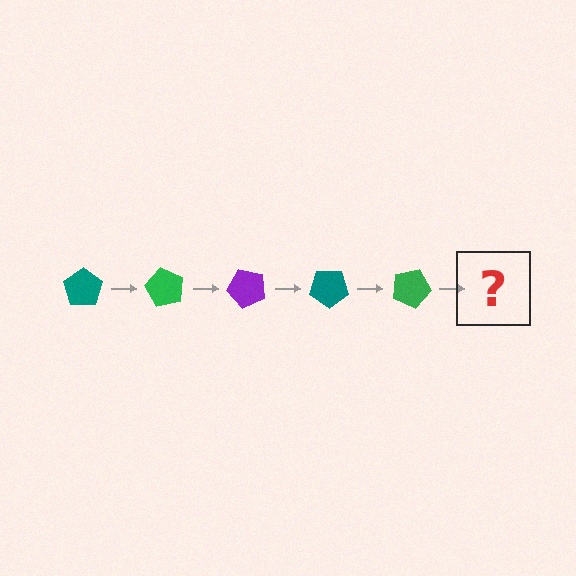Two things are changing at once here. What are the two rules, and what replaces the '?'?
The two rules are that it rotates 60 degrees each step and the color cycles through teal, green, and purple. The '?' should be a purple pentagon, rotated 300 degrees from the start.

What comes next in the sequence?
The next element should be a purple pentagon, rotated 300 degrees from the start.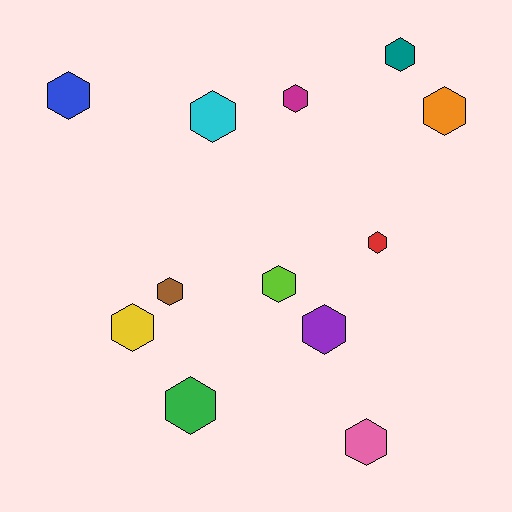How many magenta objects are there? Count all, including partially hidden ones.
There is 1 magenta object.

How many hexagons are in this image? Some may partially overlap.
There are 12 hexagons.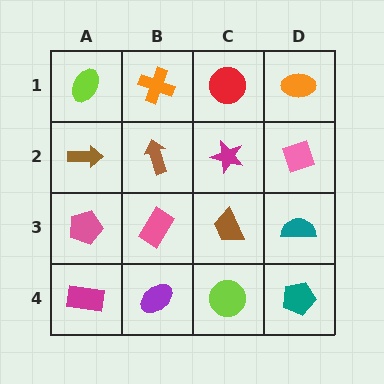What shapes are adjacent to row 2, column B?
An orange cross (row 1, column B), a pink rectangle (row 3, column B), a brown arrow (row 2, column A), a magenta star (row 2, column C).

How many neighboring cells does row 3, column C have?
4.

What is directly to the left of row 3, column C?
A pink rectangle.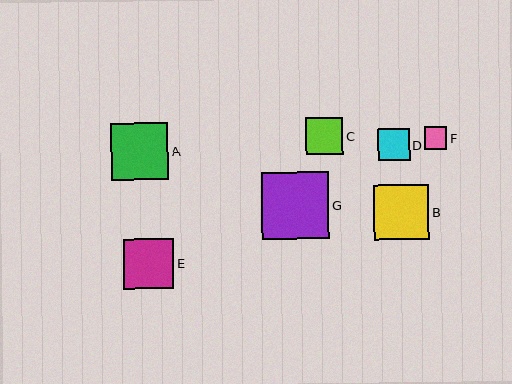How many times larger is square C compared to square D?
Square C is approximately 1.2 times the size of square D.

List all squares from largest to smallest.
From largest to smallest: G, A, B, E, C, D, F.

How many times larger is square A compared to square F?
Square A is approximately 2.5 times the size of square F.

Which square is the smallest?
Square F is the smallest with a size of approximately 23 pixels.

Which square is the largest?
Square G is the largest with a size of approximately 67 pixels.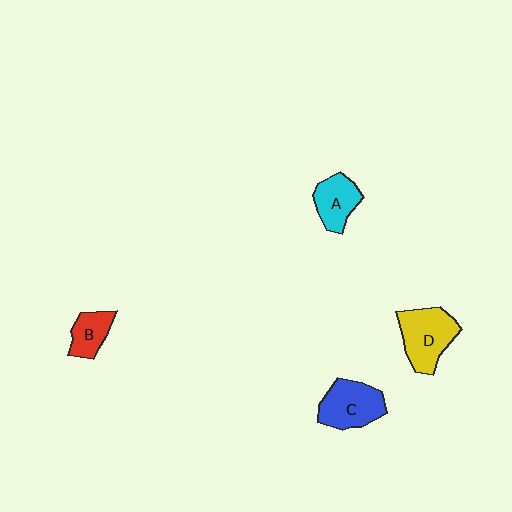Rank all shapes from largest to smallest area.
From largest to smallest: D (yellow), C (blue), A (cyan), B (red).